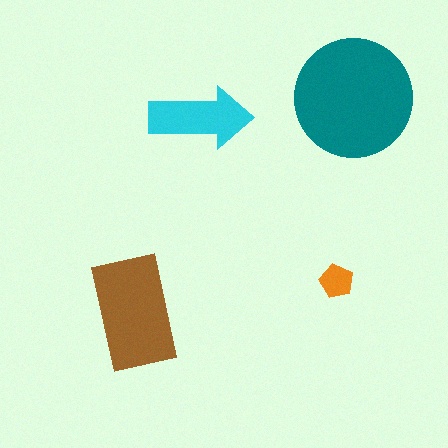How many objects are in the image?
There are 4 objects in the image.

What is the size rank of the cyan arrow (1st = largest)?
3rd.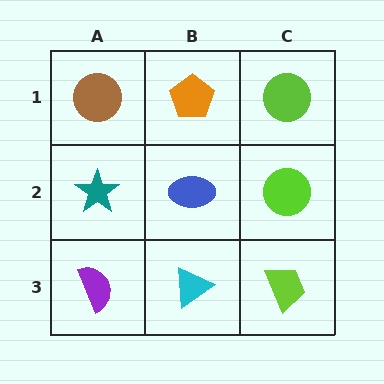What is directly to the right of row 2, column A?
A blue ellipse.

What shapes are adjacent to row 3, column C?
A lime circle (row 2, column C), a cyan triangle (row 3, column B).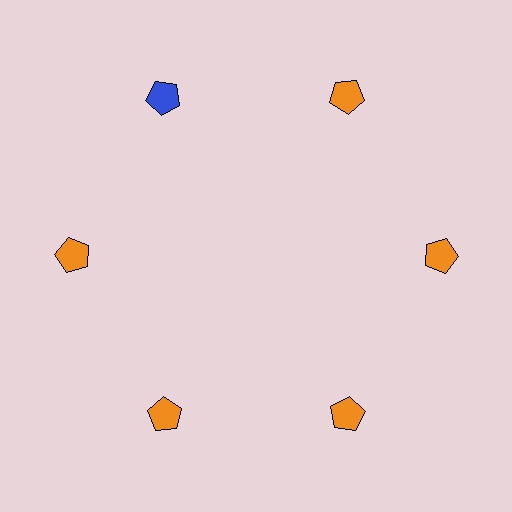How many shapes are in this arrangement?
There are 6 shapes arranged in a ring pattern.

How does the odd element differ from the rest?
It has a different color: blue instead of orange.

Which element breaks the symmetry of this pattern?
The blue pentagon at roughly the 11 o'clock position breaks the symmetry. All other shapes are orange pentagons.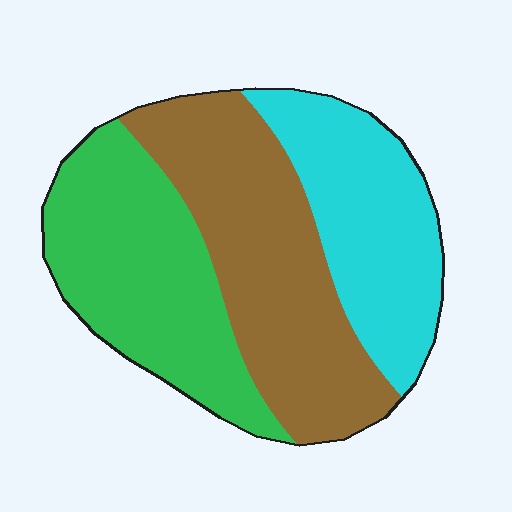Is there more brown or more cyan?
Brown.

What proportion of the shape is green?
Green takes up about one third (1/3) of the shape.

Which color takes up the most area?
Brown, at roughly 40%.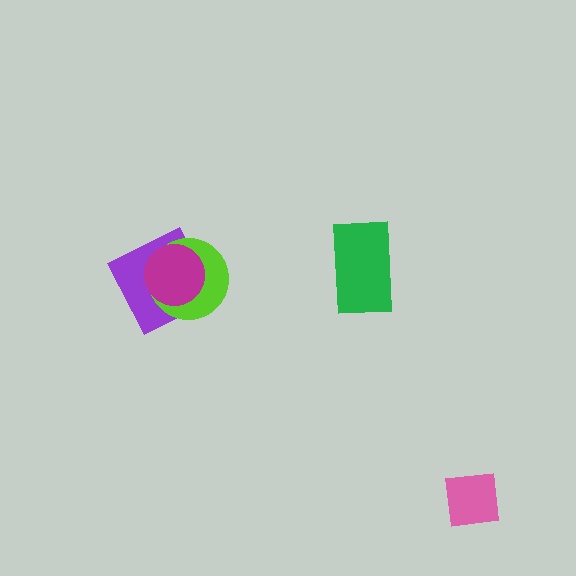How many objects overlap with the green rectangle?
0 objects overlap with the green rectangle.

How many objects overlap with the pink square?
0 objects overlap with the pink square.